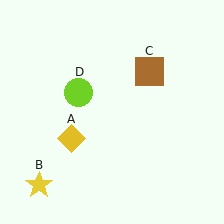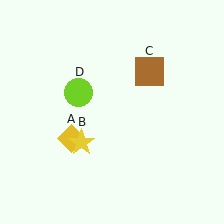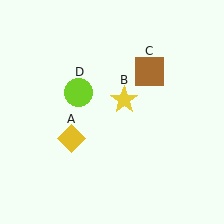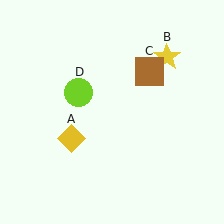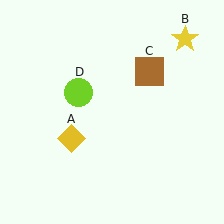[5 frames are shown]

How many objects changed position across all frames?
1 object changed position: yellow star (object B).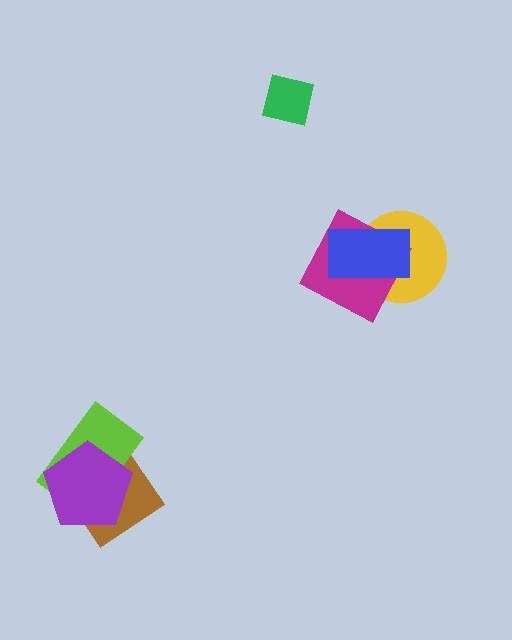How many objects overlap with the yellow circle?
2 objects overlap with the yellow circle.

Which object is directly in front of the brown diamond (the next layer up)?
The lime rectangle is directly in front of the brown diamond.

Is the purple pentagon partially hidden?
No, no other shape covers it.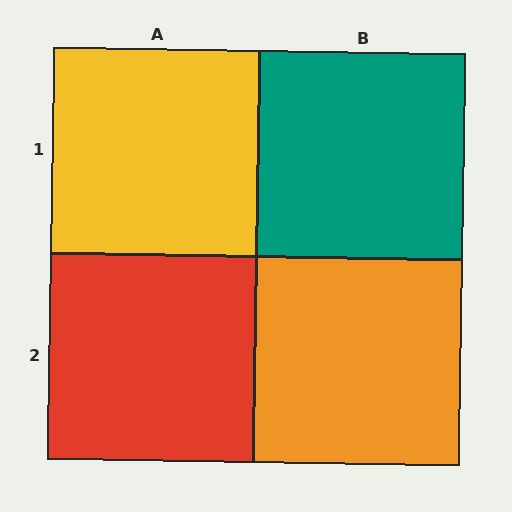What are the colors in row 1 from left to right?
Yellow, teal.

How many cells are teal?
1 cell is teal.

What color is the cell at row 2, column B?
Orange.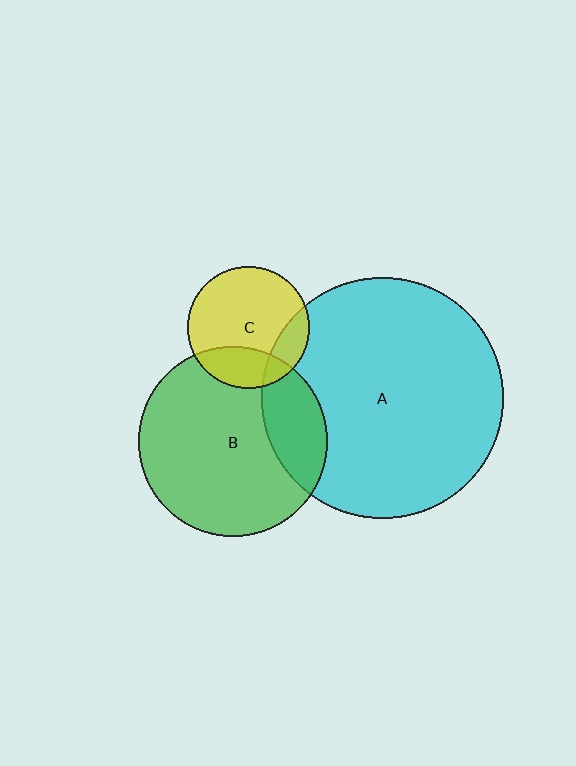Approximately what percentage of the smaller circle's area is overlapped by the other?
Approximately 15%.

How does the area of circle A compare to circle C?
Approximately 3.9 times.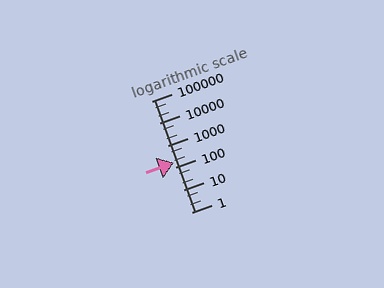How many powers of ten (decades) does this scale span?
The scale spans 5 decades, from 1 to 100000.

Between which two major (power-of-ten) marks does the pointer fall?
The pointer is between 100 and 1000.